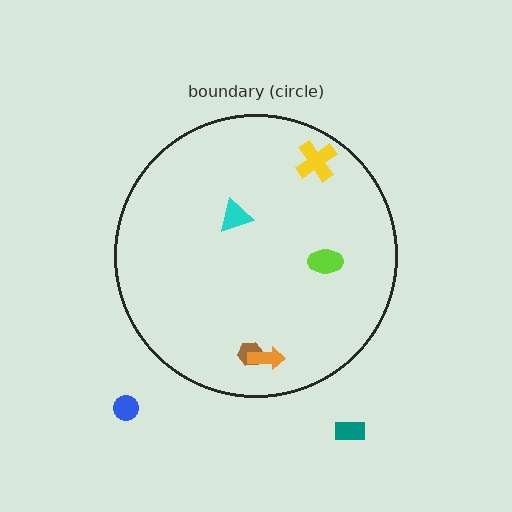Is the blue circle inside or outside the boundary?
Outside.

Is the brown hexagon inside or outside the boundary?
Inside.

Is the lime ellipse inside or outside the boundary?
Inside.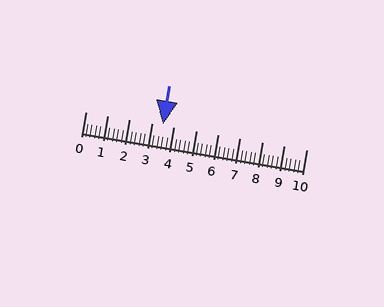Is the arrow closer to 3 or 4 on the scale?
The arrow is closer to 4.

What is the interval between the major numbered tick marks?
The major tick marks are spaced 1 units apart.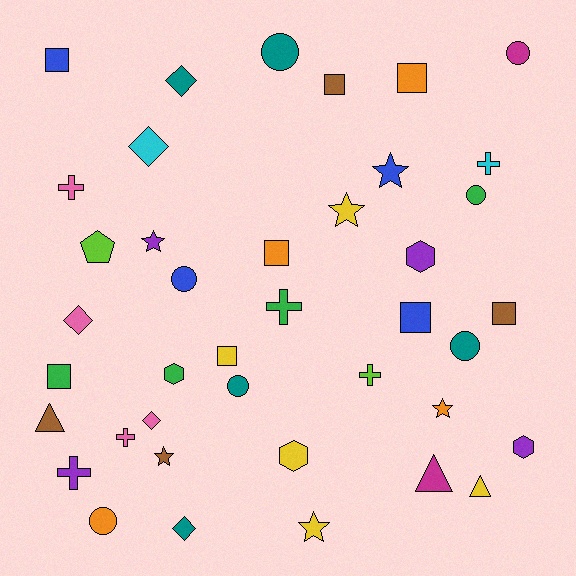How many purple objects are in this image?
There are 4 purple objects.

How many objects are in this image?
There are 40 objects.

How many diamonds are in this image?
There are 5 diamonds.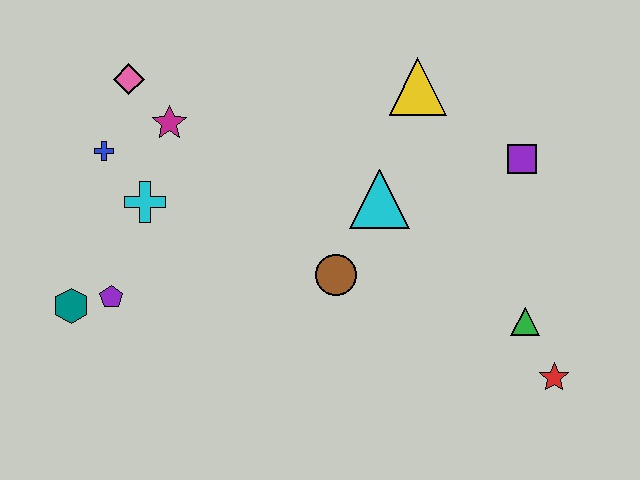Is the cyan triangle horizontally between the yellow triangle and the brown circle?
Yes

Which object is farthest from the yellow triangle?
The teal hexagon is farthest from the yellow triangle.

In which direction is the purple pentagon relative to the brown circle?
The purple pentagon is to the left of the brown circle.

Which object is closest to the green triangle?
The red star is closest to the green triangle.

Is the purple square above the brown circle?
Yes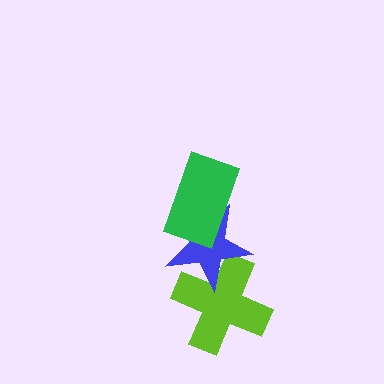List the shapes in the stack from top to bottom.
From top to bottom: the green rectangle, the blue star, the lime cross.